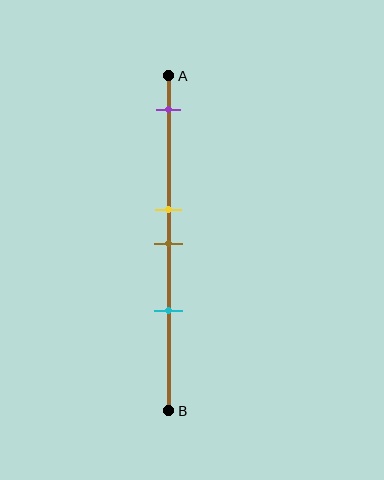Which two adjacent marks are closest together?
The yellow and brown marks are the closest adjacent pair.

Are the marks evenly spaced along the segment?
No, the marks are not evenly spaced.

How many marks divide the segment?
There are 4 marks dividing the segment.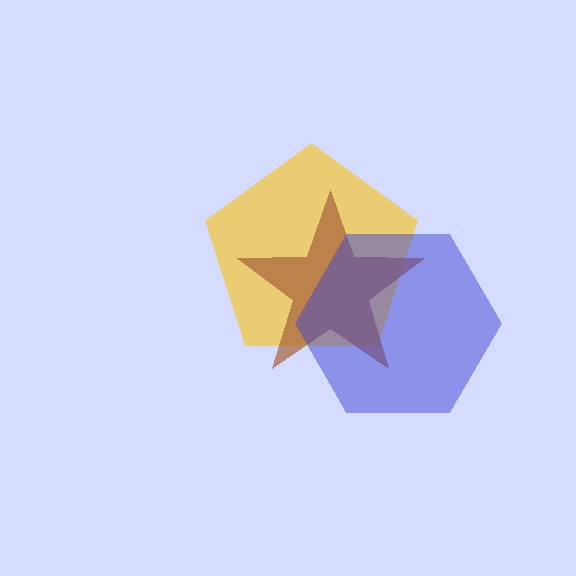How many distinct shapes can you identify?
There are 3 distinct shapes: a yellow pentagon, a brown star, a blue hexagon.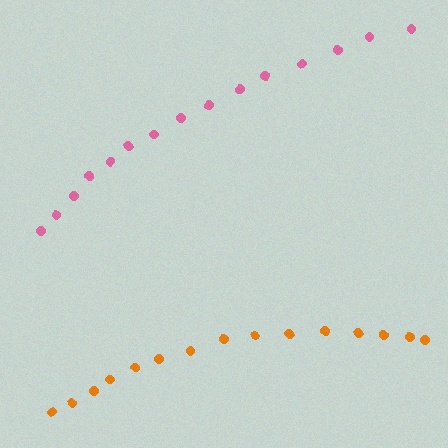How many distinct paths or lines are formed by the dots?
There are 2 distinct paths.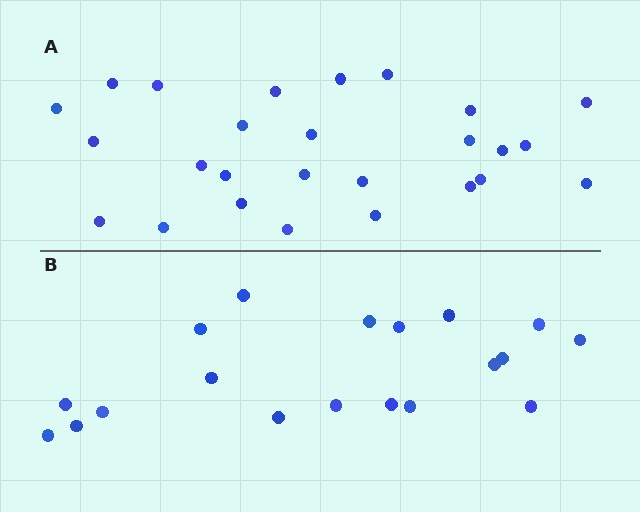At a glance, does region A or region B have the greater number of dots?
Region A (the top region) has more dots.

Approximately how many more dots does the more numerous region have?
Region A has roughly 8 or so more dots than region B.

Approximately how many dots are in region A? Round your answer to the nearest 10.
About 30 dots. (The exact count is 26, which rounds to 30.)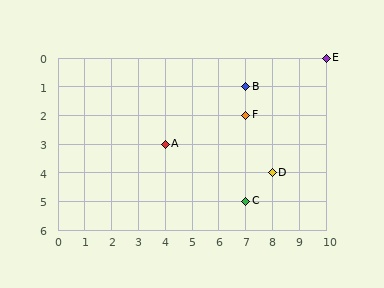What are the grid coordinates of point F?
Point F is at grid coordinates (7, 2).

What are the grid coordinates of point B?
Point B is at grid coordinates (7, 1).